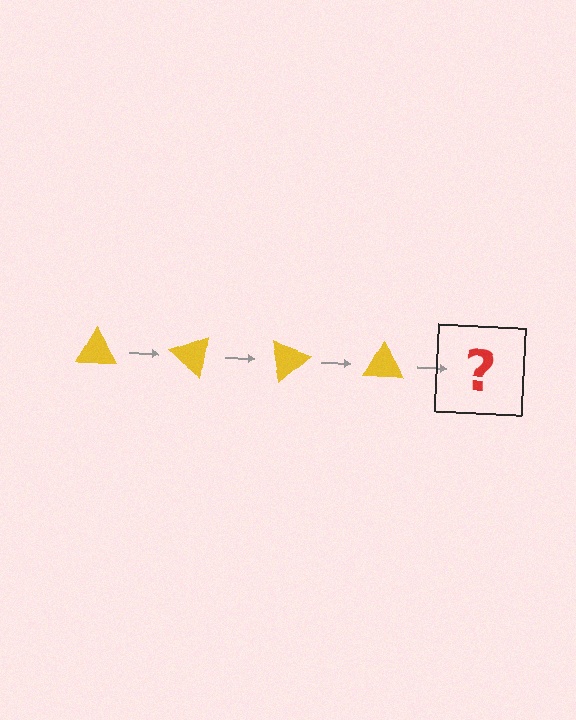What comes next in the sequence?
The next element should be a yellow triangle rotated 160 degrees.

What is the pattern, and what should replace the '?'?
The pattern is that the triangle rotates 40 degrees each step. The '?' should be a yellow triangle rotated 160 degrees.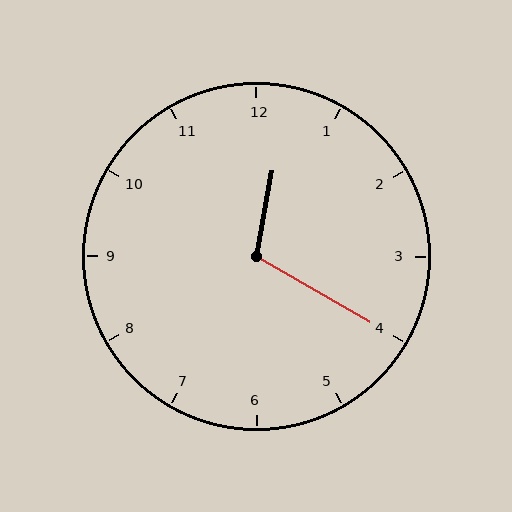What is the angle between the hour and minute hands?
Approximately 110 degrees.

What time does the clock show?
12:20.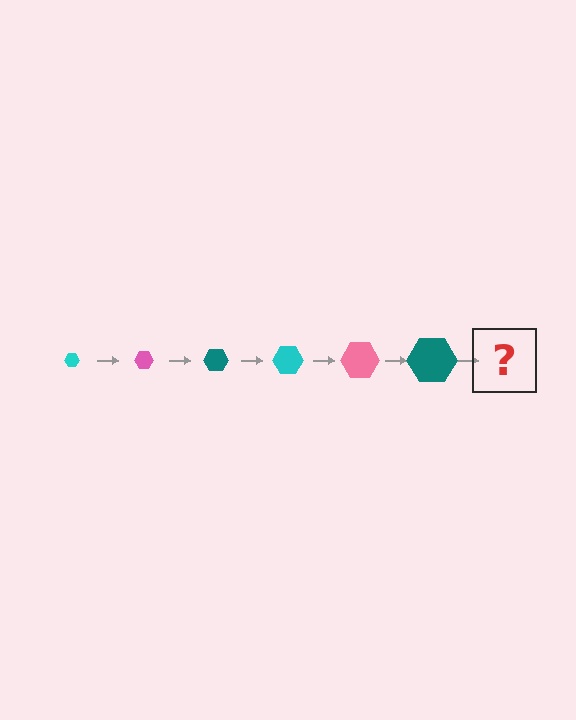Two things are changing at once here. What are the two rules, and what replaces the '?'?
The two rules are that the hexagon grows larger each step and the color cycles through cyan, pink, and teal. The '?' should be a cyan hexagon, larger than the previous one.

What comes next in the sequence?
The next element should be a cyan hexagon, larger than the previous one.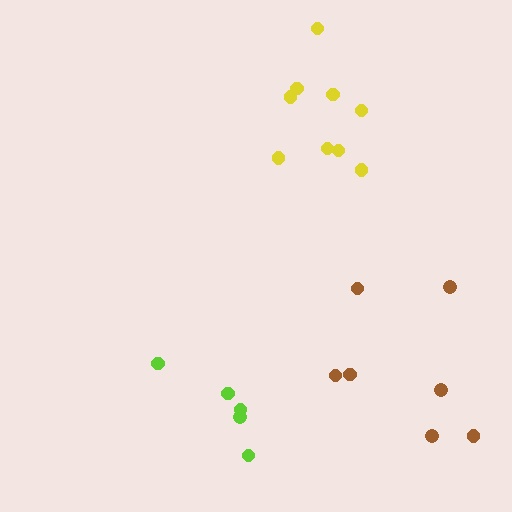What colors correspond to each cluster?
The clusters are colored: lime, brown, yellow.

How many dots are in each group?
Group 1: 5 dots, Group 2: 7 dots, Group 3: 9 dots (21 total).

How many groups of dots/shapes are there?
There are 3 groups.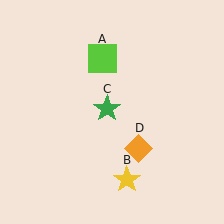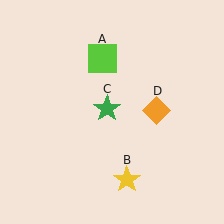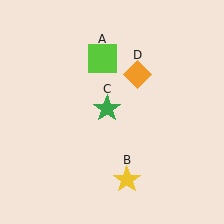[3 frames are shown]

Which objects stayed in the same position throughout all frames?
Lime square (object A) and yellow star (object B) and green star (object C) remained stationary.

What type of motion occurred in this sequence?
The orange diamond (object D) rotated counterclockwise around the center of the scene.